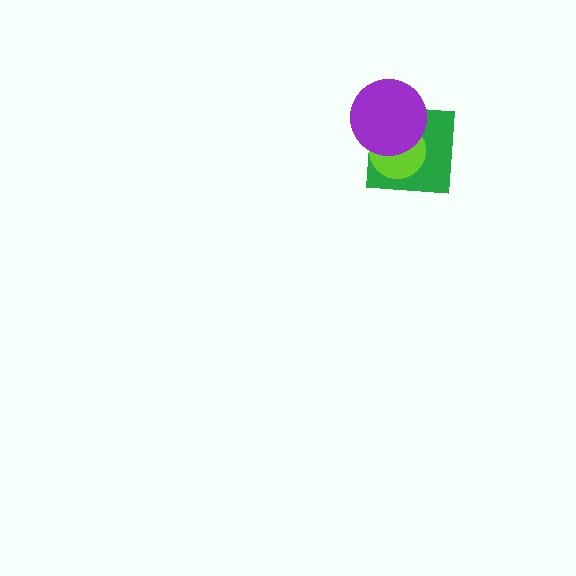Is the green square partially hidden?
Yes, it is partially covered by another shape.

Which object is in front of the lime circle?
The purple circle is in front of the lime circle.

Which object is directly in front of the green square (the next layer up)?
The lime circle is directly in front of the green square.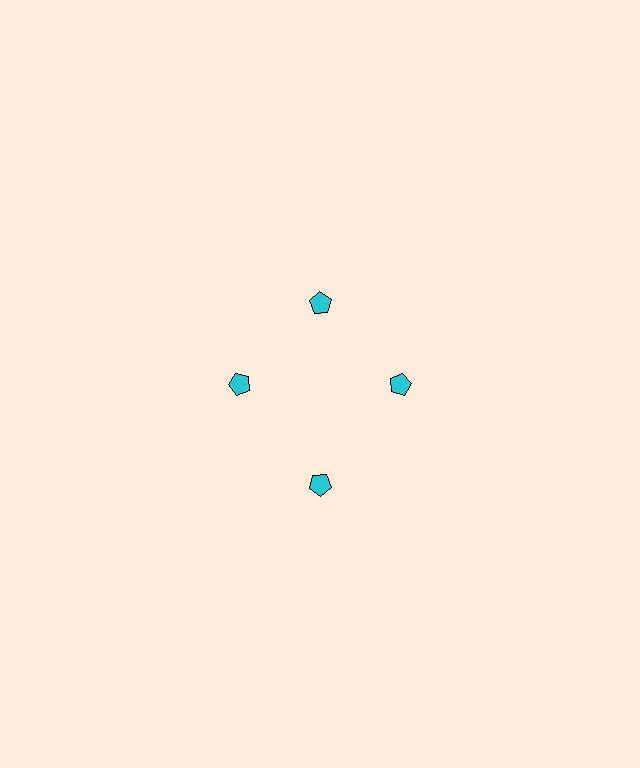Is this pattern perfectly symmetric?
No. The 4 cyan pentagons are arranged in a ring, but one element near the 6 o'clock position is pushed outward from the center, breaking the 4-fold rotational symmetry.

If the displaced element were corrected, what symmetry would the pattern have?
It would have 4-fold rotational symmetry — the pattern would map onto itself every 90 degrees.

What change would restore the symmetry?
The symmetry would be restored by moving it inward, back onto the ring so that all 4 pentagons sit at equal angles and equal distance from the center.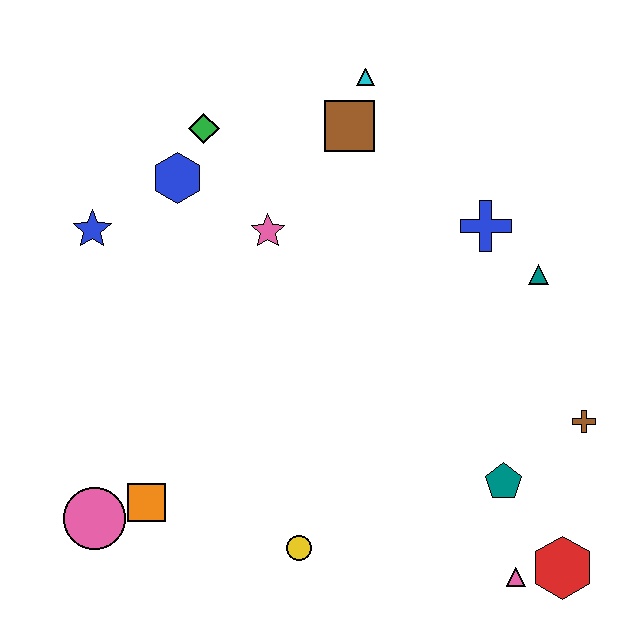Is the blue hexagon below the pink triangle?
No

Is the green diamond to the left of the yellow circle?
Yes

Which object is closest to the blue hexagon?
The green diamond is closest to the blue hexagon.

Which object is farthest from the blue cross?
The pink circle is farthest from the blue cross.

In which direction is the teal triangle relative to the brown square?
The teal triangle is to the right of the brown square.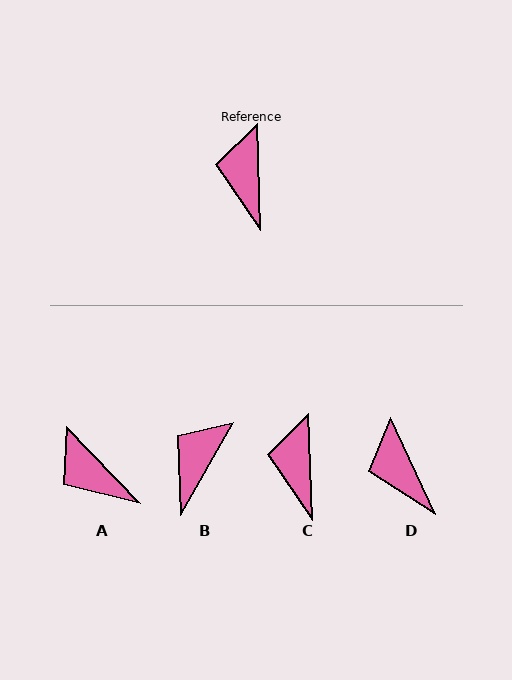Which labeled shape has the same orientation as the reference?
C.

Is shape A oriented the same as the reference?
No, it is off by about 42 degrees.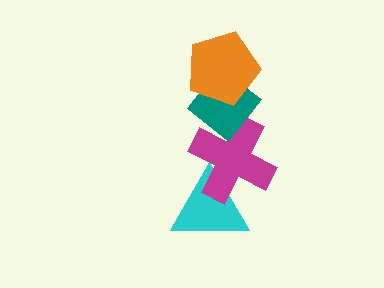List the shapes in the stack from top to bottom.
From top to bottom: the orange pentagon, the teal diamond, the magenta cross, the cyan triangle.